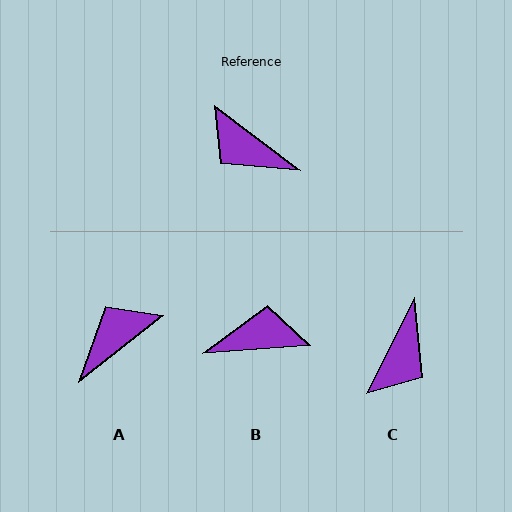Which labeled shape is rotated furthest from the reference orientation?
B, about 139 degrees away.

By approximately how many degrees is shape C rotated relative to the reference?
Approximately 100 degrees counter-clockwise.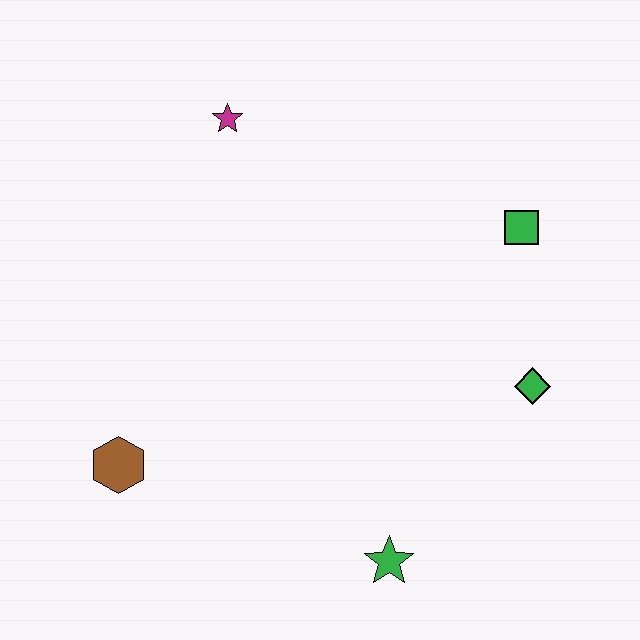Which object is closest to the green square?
The green diamond is closest to the green square.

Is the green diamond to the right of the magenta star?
Yes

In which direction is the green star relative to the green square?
The green star is below the green square.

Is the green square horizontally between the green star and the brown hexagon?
No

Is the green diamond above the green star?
Yes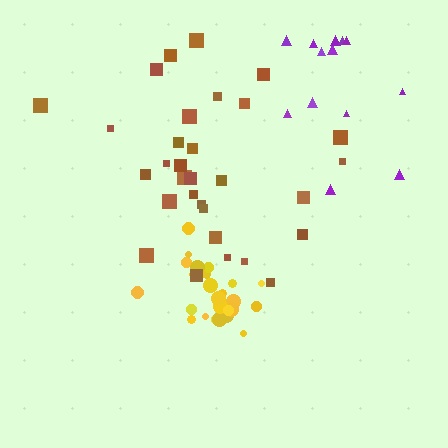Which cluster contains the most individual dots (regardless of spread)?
Brown (31).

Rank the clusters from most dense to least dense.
yellow, brown, purple.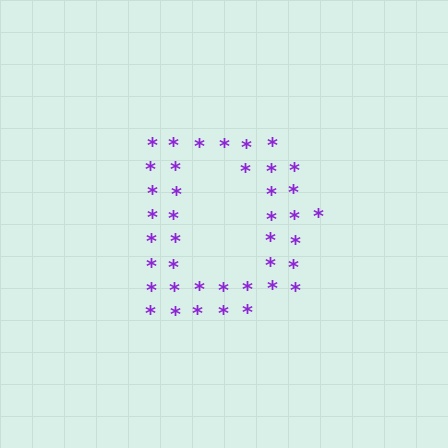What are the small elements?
The small elements are asterisks.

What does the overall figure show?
The overall figure shows the letter D.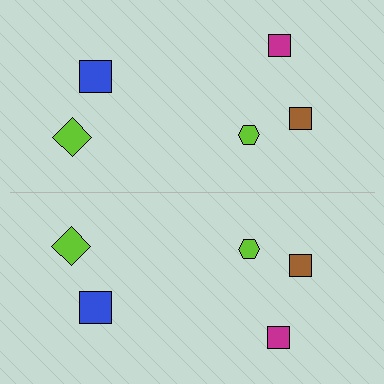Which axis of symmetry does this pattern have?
The pattern has a horizontal axis of symmetry running through the center of the image.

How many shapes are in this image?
There are 10 shapes in this image.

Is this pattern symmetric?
Yes, this pattern has bilateral (reflection) symmetry.